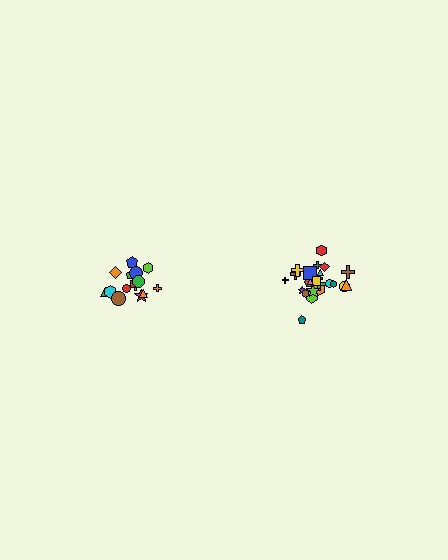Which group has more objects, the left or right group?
The right group.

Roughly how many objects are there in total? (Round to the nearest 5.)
Roughly 40 objects in total.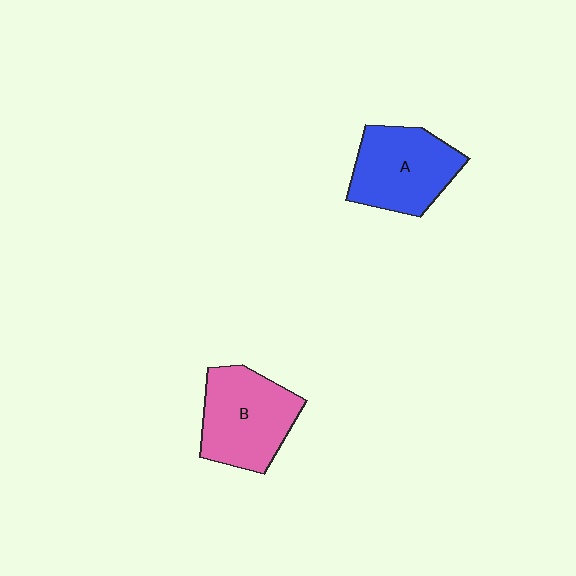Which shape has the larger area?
Shape B (pink).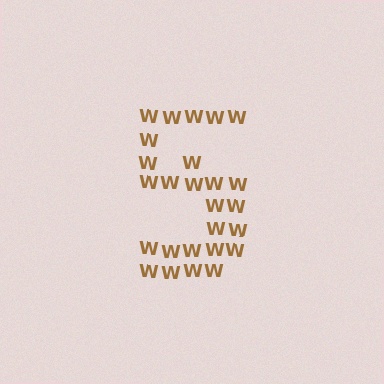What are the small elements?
The small elements are letter W's.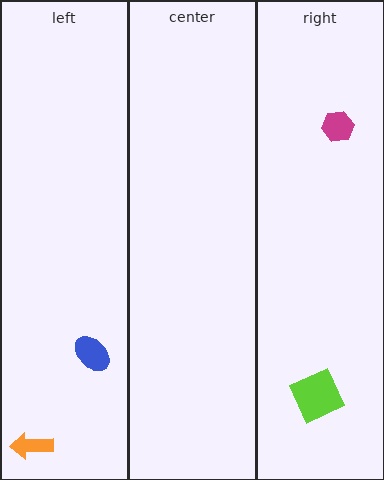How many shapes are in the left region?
2.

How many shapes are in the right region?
2.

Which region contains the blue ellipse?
The left region.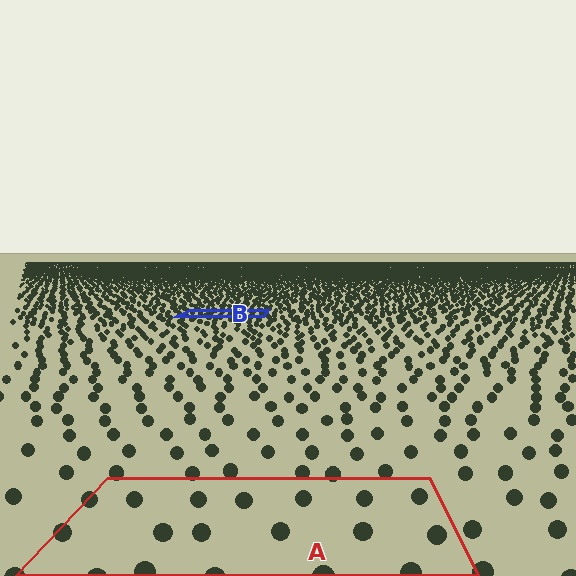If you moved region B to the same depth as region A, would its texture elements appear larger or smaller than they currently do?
They would appear larger. At a closer depth, the same texture elements are projected at a bigger on-screen size.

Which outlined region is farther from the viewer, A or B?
Region B is farther from the viewer — the texture elements inside it appear smaller and more densely packed.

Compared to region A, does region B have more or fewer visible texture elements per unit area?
Region B has more texture elements per unit area — they are packed more densely because it is farther away.